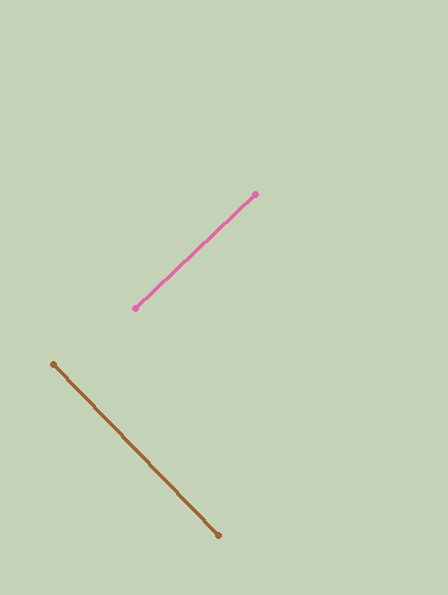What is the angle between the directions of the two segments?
Approximately 90 degrees.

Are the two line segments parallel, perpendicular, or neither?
Perpendicular — they meet at approximately 90°.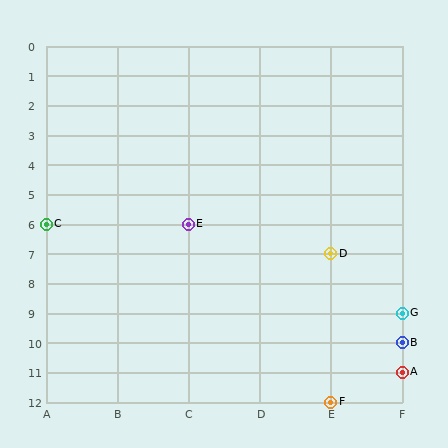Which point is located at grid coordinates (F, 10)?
Point B is at (F, 10).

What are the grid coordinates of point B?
Point B is at grid coordinates (F, 10).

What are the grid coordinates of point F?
Point F is at grid coordinates (E, 12).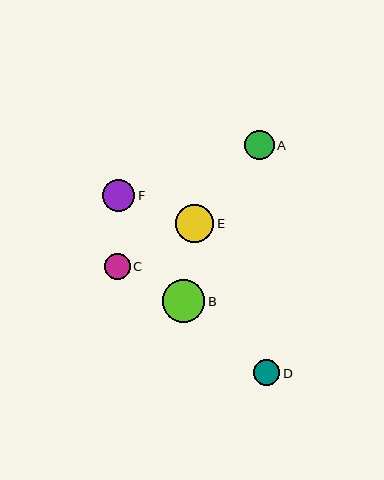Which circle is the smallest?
Circle D is the smallest with a size of approximately 26 pixels.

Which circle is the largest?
Circle B is the largest with a size of approximately 42 pixels.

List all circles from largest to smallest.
From largest to smallest: B, E, F, A, C, D.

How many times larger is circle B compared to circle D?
Circle B is approximately 1.6 times the size of circle D.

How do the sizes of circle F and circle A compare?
Circle F and circle A are approximately the same size.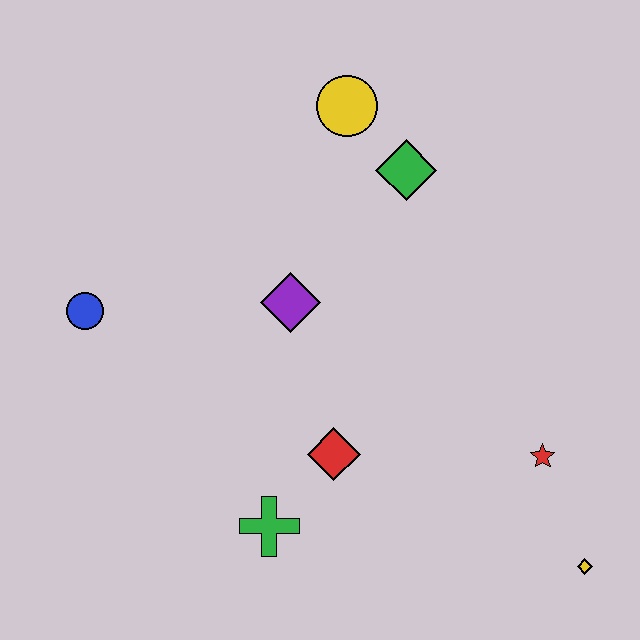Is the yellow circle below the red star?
No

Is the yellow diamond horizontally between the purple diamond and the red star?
No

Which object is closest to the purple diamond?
The red diamond is closest to the purple diamond.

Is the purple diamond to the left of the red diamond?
Yes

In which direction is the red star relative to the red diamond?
The red star is to the right of the red diamond.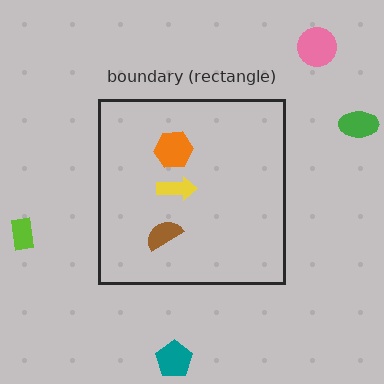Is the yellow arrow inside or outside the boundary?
Inside.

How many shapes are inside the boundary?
3 inside, 4 outside.